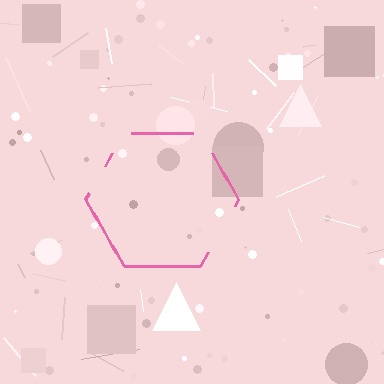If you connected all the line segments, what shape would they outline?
They would outline a hexagon.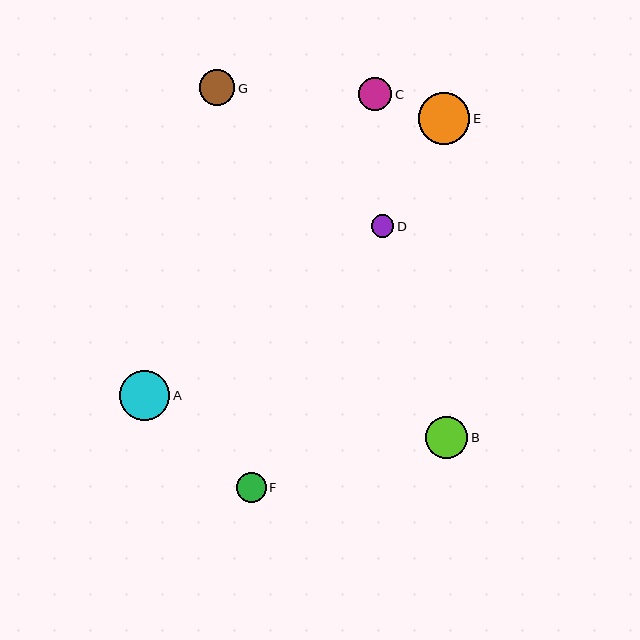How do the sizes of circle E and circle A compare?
Circle E and circle A are approximately the same size.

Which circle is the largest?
Circle E is the largest with a size of approximately 52 pixels.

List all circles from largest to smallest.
From largest to smallest: E, A, B, G, C, F, D.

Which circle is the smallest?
Circle D is the smallest with a size of approximately 23 pixels.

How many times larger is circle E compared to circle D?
Circle E is approximately 2.3 times the size of circle D.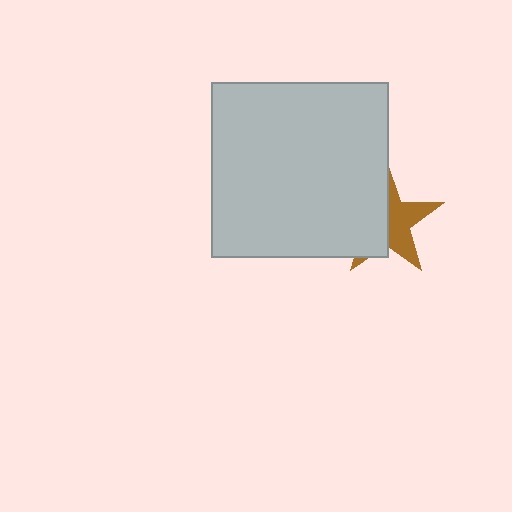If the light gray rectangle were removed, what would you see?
You would see the complete brown star.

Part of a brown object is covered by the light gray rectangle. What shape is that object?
It is a star.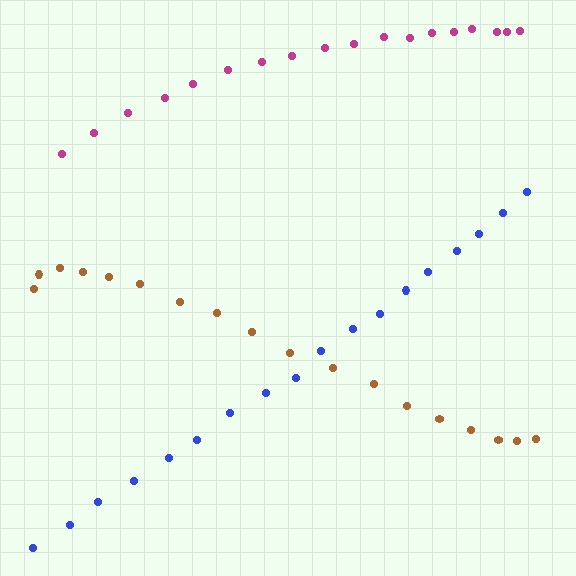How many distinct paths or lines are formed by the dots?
There are 3 distinct paths.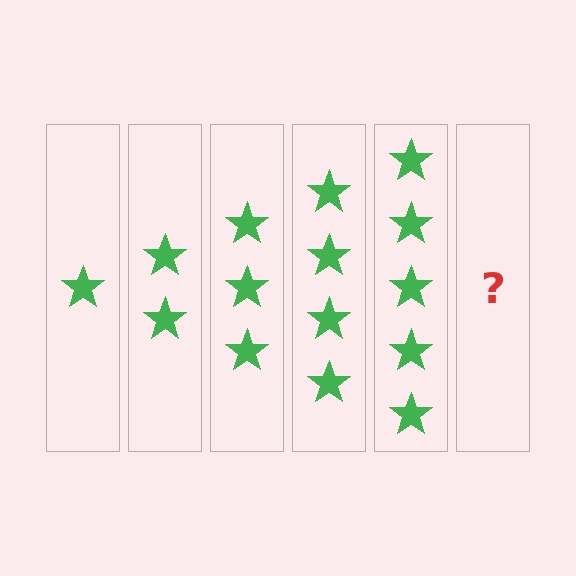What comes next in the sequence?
The next element should be 6 stars.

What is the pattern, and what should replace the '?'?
The pattern is that each step adds one more star. The '?' should be 6 stars.